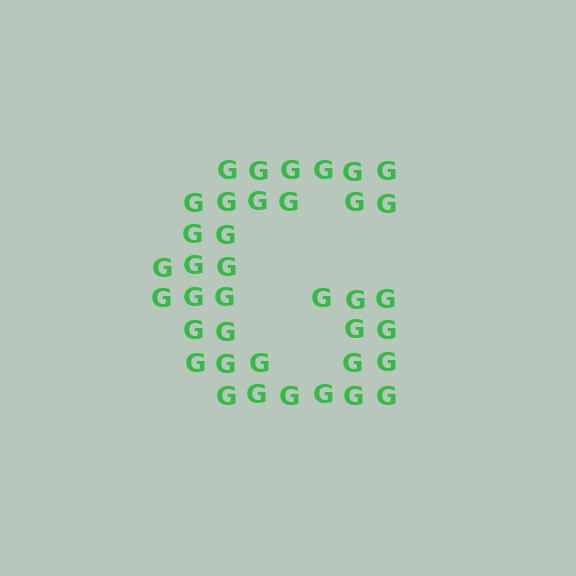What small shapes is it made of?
It is made of small letter G's.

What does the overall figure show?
The overall figure shows the letter G.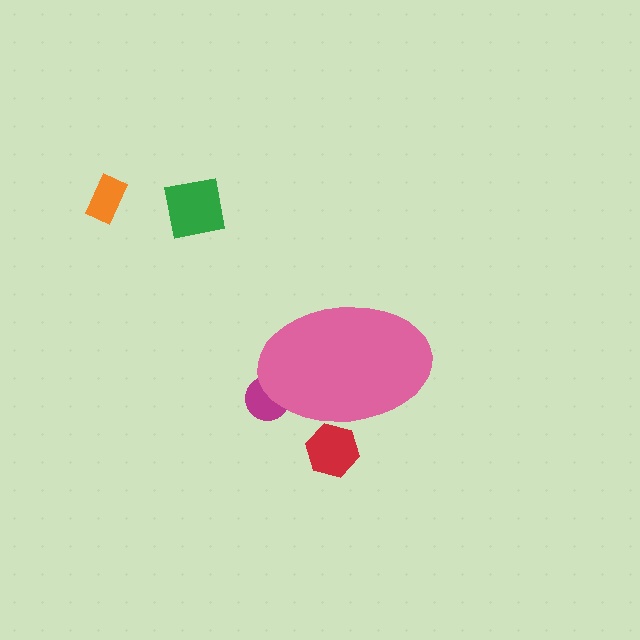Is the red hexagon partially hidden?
Yes, the red hexagon is partially hidden behind the pink ellipse.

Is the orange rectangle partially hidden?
No, the orange rectangle is fully visible.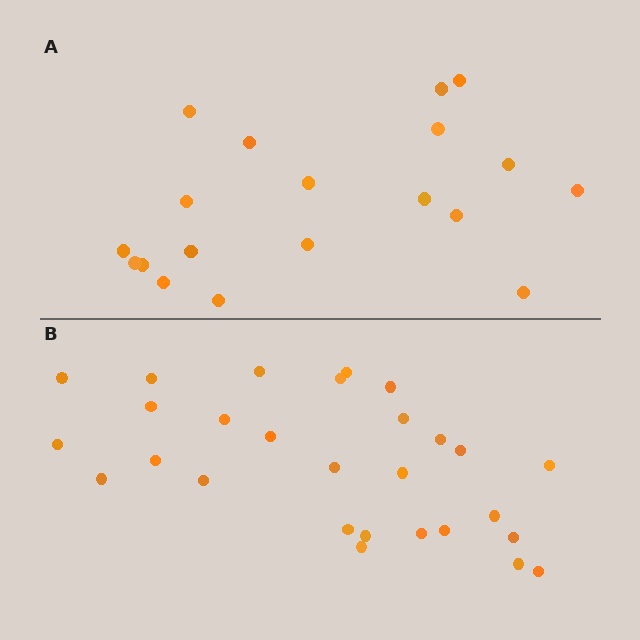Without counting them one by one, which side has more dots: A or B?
Region B (the bottom region) has more dots.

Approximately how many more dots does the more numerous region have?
Region B has roughly 8 or so more dots than region A.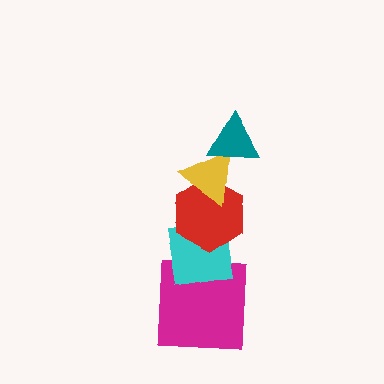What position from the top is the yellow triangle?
The yellow triangle is 2nd from the top.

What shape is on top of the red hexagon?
The yellow triangle is on top of the red hexagon.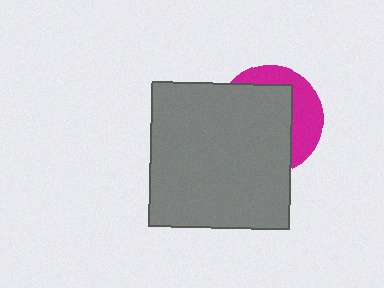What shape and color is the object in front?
The object in front is a gray rectangle.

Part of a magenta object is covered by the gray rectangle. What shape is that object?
It is a circle.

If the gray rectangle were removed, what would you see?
You would see the complete magenta circle.